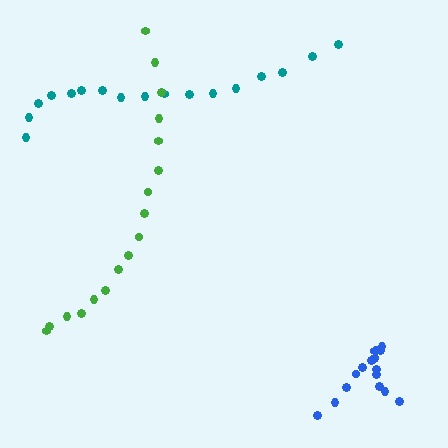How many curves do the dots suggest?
There are 3 distinct paths.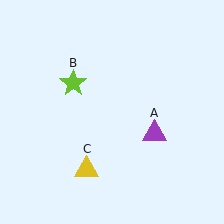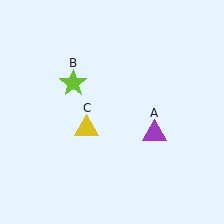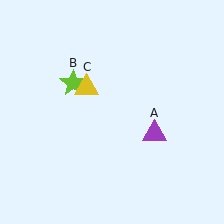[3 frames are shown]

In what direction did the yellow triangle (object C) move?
The yellow triangle (object C) moved up.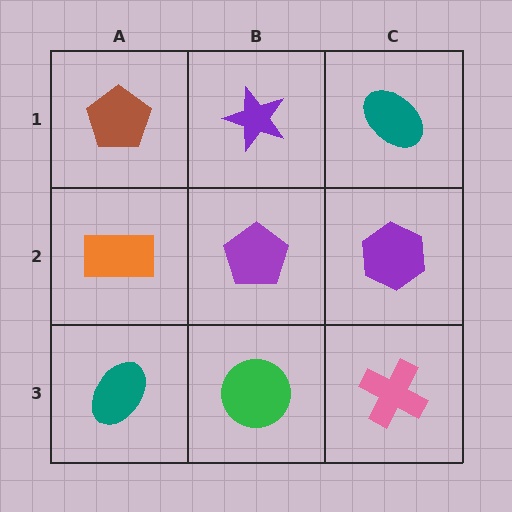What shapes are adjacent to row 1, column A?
An orange rectangle (row 2, column A), a purple star (row 1, column B).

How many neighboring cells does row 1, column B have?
3.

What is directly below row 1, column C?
A purple hexagon.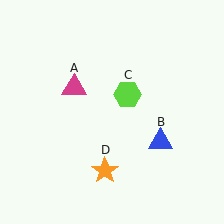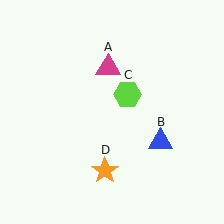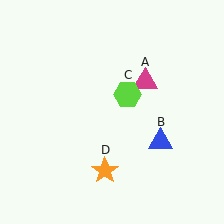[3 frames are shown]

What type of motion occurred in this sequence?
The magenta triangle (object A) rotated clockwise around the center of the scene.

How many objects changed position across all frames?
1 object changed position: magenta triangle (object A).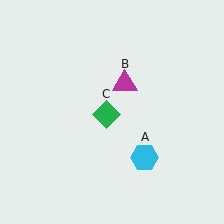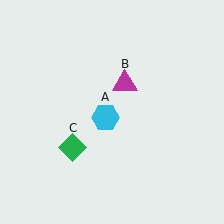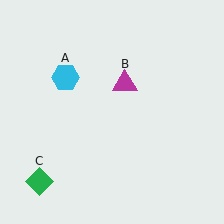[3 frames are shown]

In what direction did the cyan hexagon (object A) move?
The cyan hexagon (object A) moved up and to the left.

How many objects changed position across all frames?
2 objects changed position: cyan hexagon (object A), green diamond (object C).